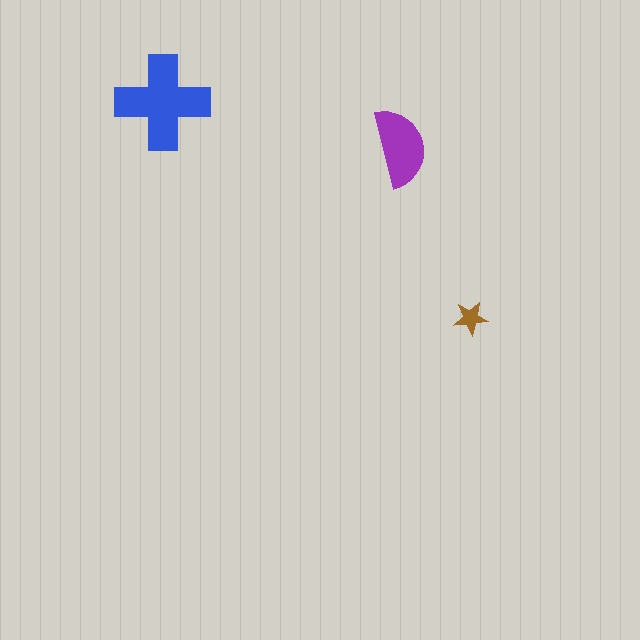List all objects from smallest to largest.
The brown star, the purple semicircle, the blue cross.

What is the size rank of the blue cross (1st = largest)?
1st.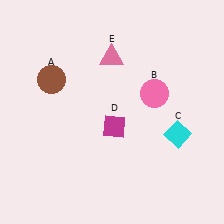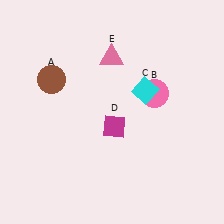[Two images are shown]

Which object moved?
The cyan diamond (C) moved up.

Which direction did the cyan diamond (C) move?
The cyan diamond (C) moved up.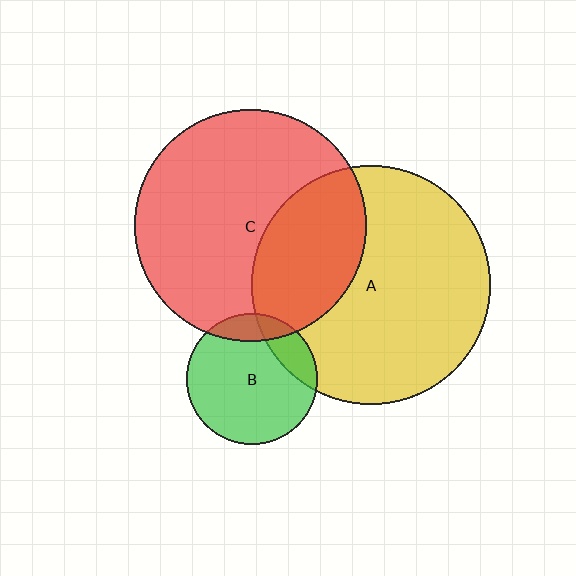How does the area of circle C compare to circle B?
Approximately 3.1 times.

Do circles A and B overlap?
Yes.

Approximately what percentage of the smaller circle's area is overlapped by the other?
Approximately 15%.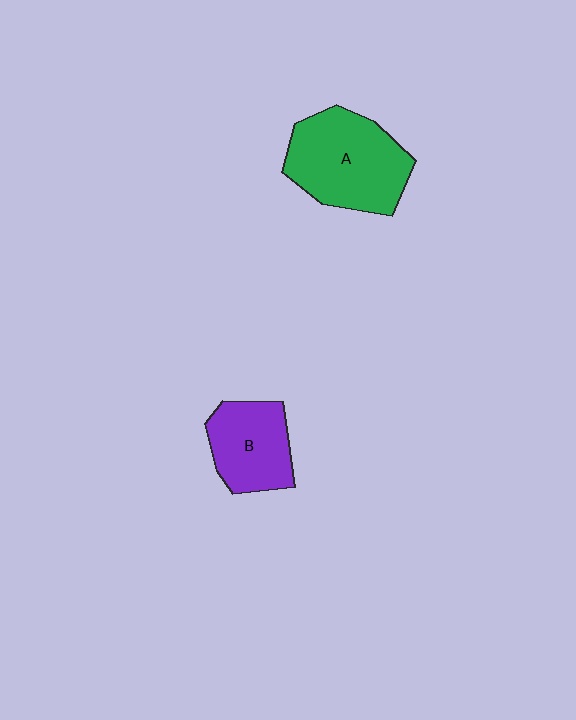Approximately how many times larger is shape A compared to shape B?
Approximately 1.5 times.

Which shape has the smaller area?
Shape B (purple).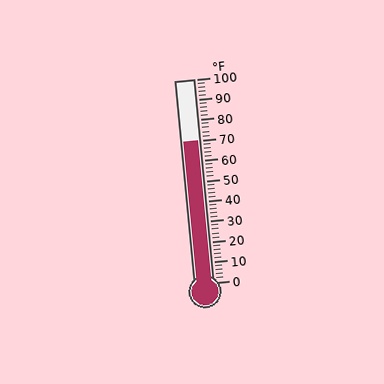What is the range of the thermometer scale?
The thermometer scale ranges from 0°F to 100°F.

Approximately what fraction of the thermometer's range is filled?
The thermometer is filled to approximately 70% of its range.